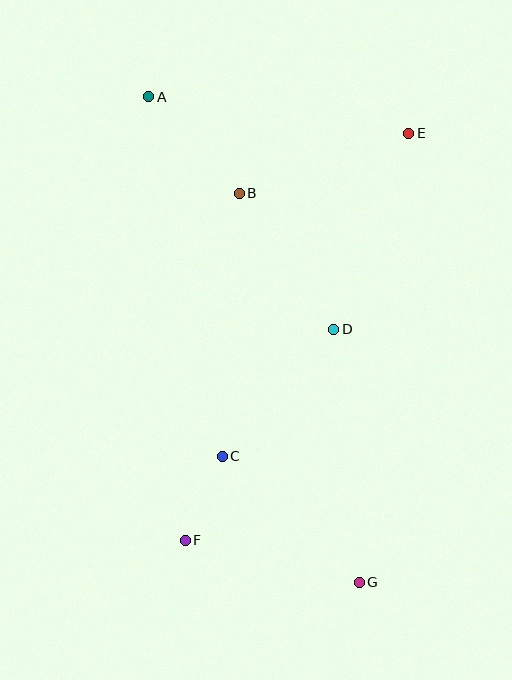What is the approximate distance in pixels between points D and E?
The distance between D and E is approximately 210 pixels.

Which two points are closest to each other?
Points C and F are closest to each other.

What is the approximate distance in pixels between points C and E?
The distance between C and E is approximately 373 pixels.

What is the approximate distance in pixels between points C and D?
The distance between C and D is approximately 169 pixels.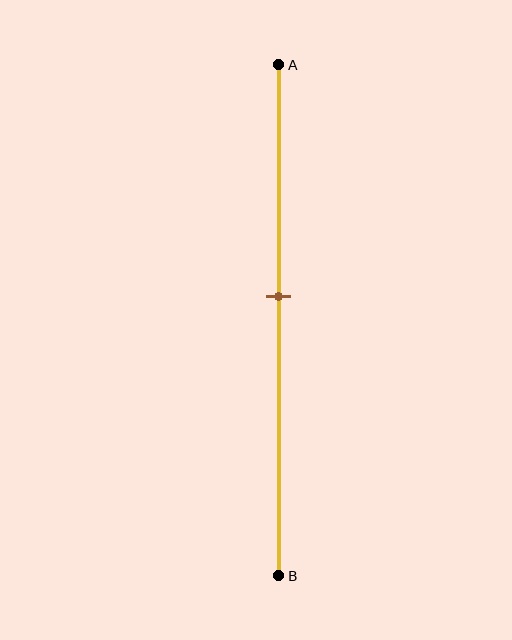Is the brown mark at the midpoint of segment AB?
No, the mark is at about 45% from A, not at the 50% midpoint.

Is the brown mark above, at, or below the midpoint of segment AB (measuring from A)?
The brown mark is above the midpoint of segment AB.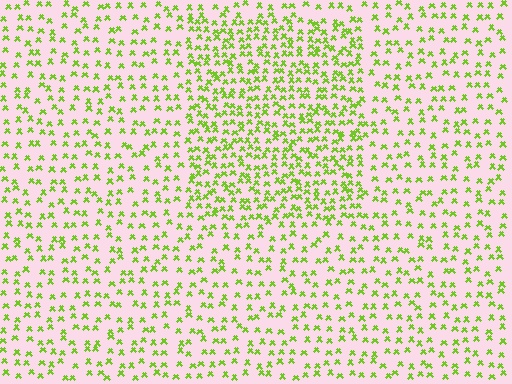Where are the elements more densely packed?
The elements are more densely packed inside the rectangle boundary.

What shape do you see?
I see a rectangle.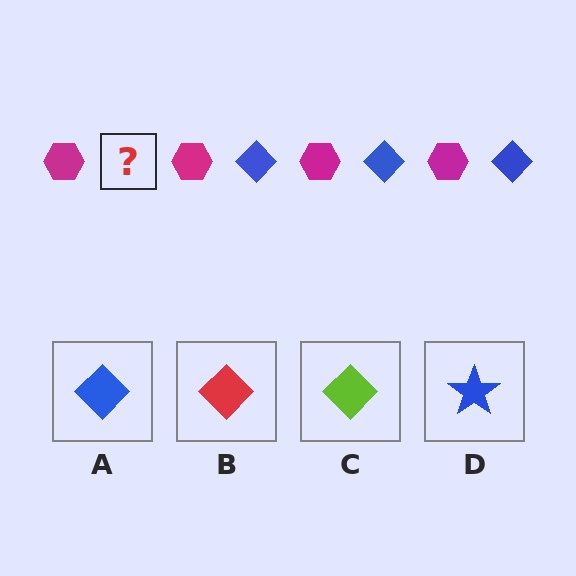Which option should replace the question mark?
Option A.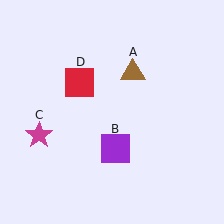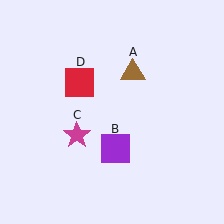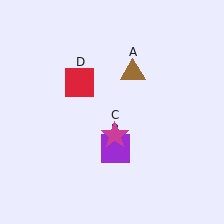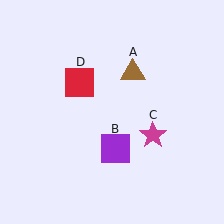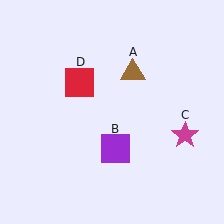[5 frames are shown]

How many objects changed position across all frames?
1 object changed position: magenta star (object C).